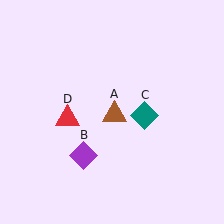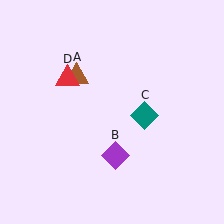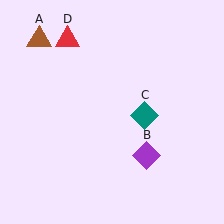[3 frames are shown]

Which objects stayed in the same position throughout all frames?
Teal diamond (object C) remained stationary.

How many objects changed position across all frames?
3 objects changed position: brown triangle (object A), purple diamond (object B), red triangle (object D).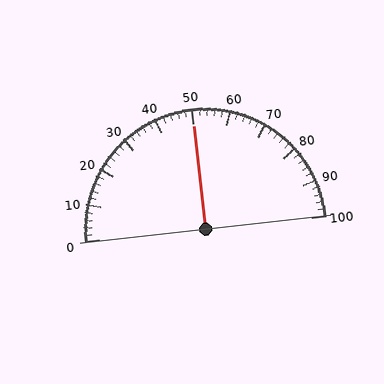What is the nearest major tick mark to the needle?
The nearest major tick mark is 50.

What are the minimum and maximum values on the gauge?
The gauge ranges from 0 to 100.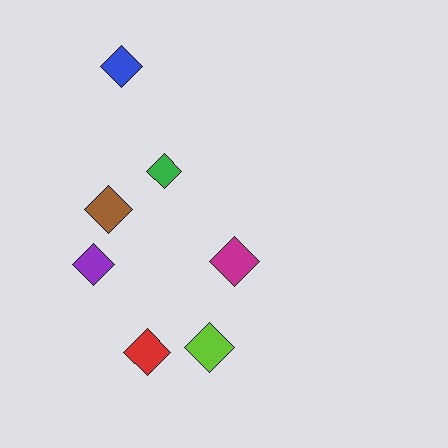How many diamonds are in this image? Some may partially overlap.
There are 7 diamonds.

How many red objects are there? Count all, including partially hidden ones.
There is 1 red object.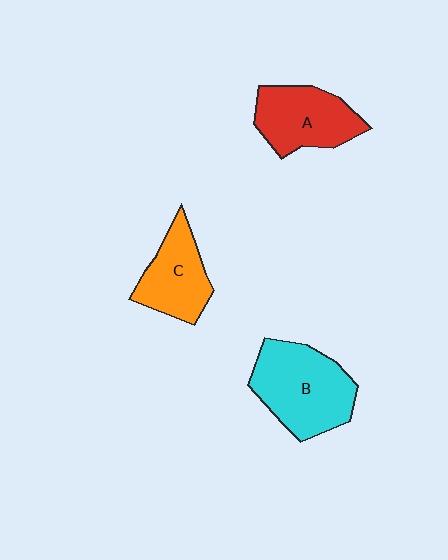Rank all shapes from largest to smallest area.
From largest to smallest: B (cyan), A (red), C (orange).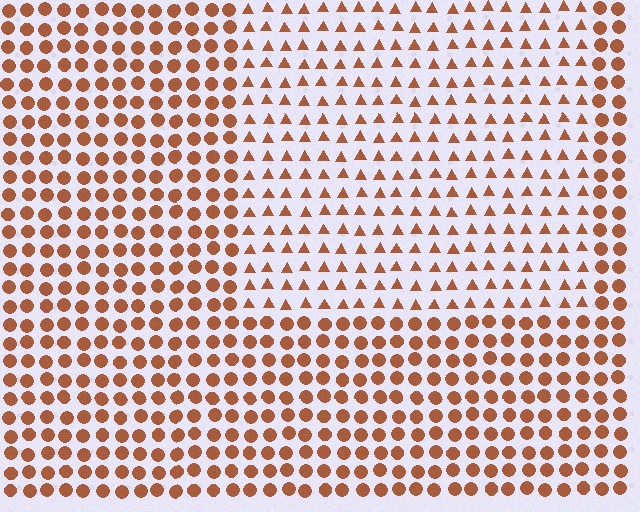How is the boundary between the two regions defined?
The boundary is defined by a change in element shape: triangles inside vs. circles outside. All elements share the same color and spacing.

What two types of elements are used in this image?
The image uses triangles inside the rectangle region and circles outside it.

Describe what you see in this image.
The image is filled with small brown elements arranged in a uniform grid. A rectangle-shaped region contains triangles, while the surrounding area contains circles. The boundary is defined purely by the change in element shape.